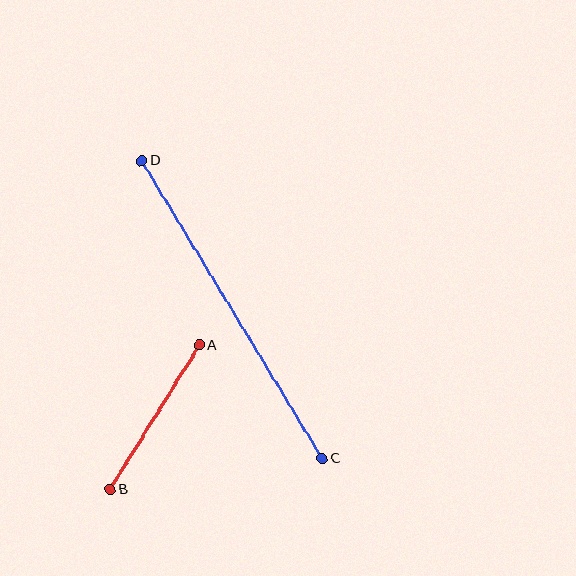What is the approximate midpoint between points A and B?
The midpoint is at approximately (155, 417) pixels.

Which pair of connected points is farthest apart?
Points C and D are farthest apart.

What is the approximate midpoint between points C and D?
The midpoint is at approximately (232, 310) pixels.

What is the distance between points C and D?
The distance is approximately 348 pixels.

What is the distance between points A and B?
The distance is approximately 170 pixels.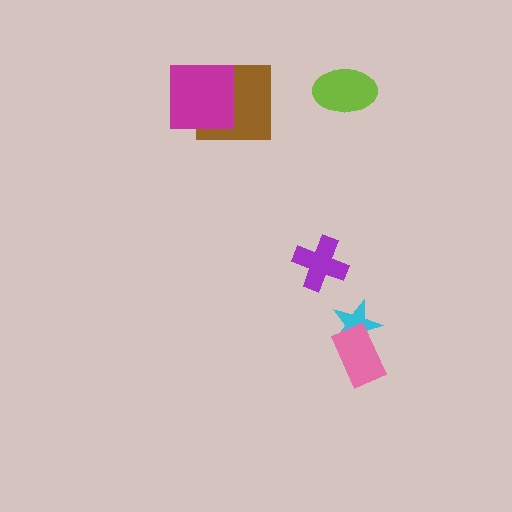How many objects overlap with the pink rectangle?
1 object overlaps with the pink rectangle.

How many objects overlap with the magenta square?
1 object overlaps with the magenta square.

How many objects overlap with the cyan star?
1 object overlaps with the cyan star.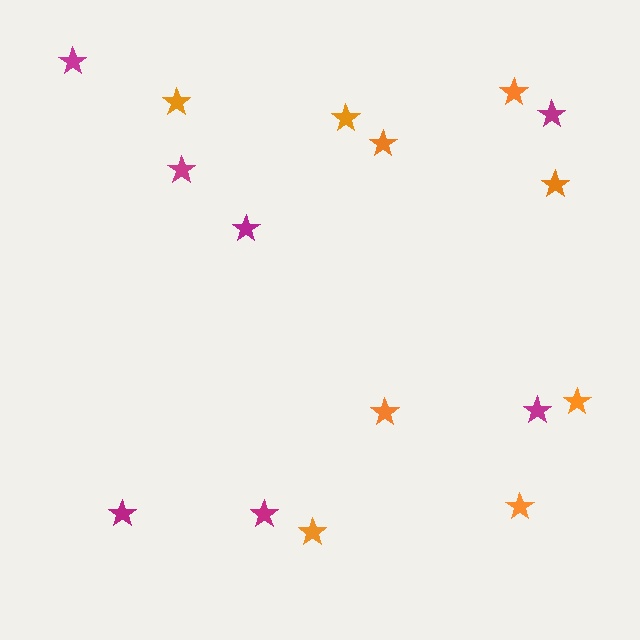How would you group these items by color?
There are 2 groups: one group of orange stars (9) and one group of magenta stars (7).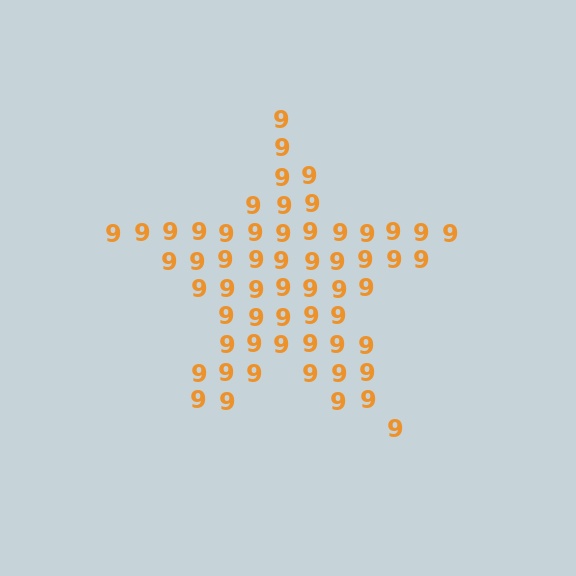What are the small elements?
The small elements are digit 9's.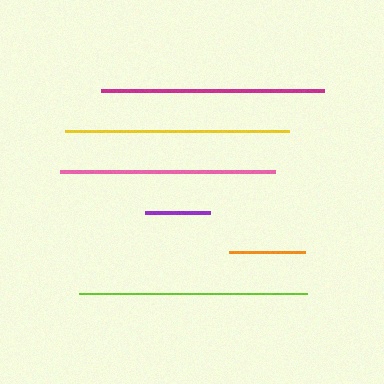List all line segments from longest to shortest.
From longest to shortest: lime, yellow, magenta, pink, orange, purple.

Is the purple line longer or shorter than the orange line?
The orange line is longer than the purple line.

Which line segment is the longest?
The lime line is the longest at approximately 229 pixels.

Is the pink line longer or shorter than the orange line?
The pink line is longer than the orange line.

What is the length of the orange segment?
The orange segment is approximately 76 pixels long.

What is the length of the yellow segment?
The yellow segment is approximately 224 pixels long.